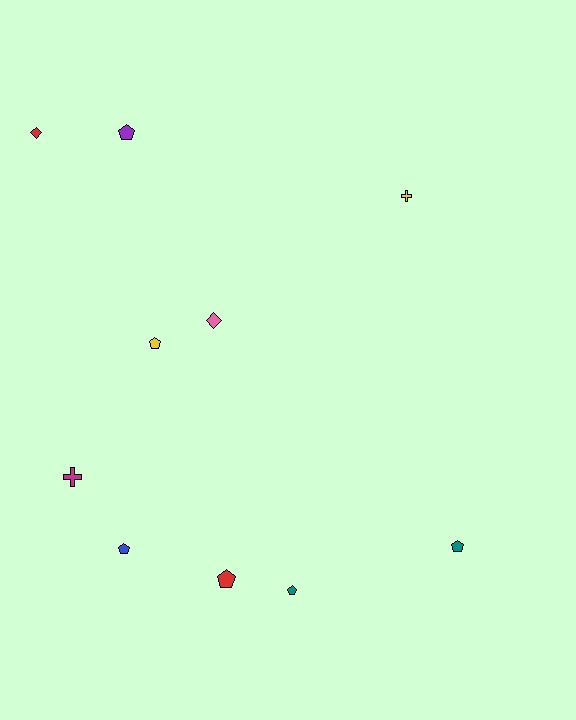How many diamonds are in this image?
There are 2 diamonds.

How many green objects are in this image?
There are no green objects.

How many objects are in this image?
There are 10 objects.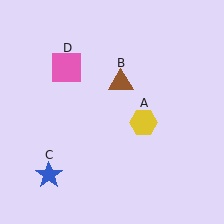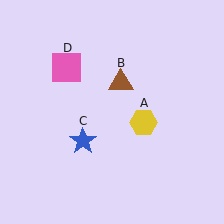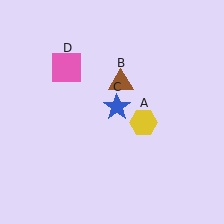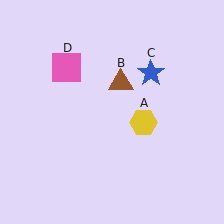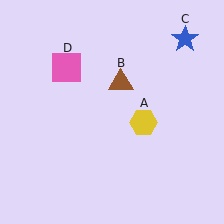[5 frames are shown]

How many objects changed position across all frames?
1 object changed position: blue star (object C).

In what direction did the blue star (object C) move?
The blue star (object C) moved up and to the right.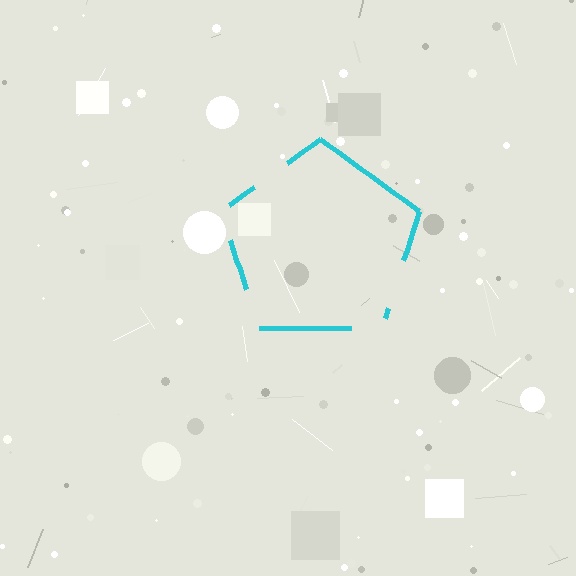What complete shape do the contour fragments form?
The contour fragments form a pentagon.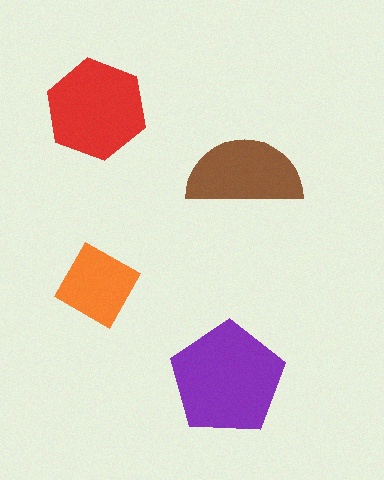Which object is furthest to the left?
The red hexagon is leftmost.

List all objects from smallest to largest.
The orange square, the brown semicircle, the red hexagon, the purple pentagon.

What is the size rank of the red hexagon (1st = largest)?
2nd.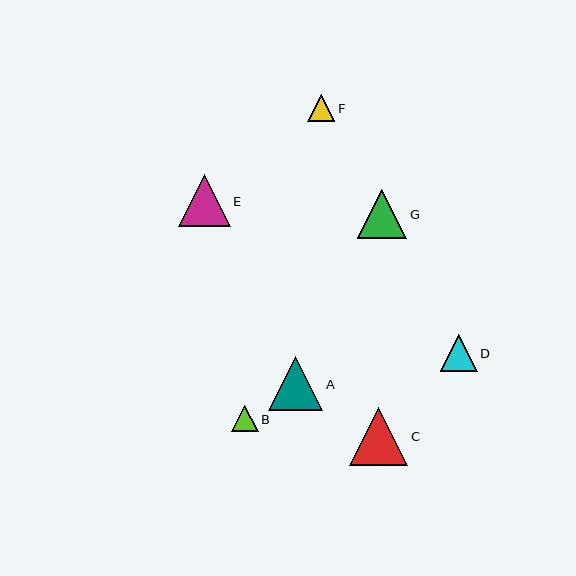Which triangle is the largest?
Triangle C is the largest with a size of approximately 59 pixels.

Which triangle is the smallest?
Triangle B is the smallest with a size of approximately 26 pixels.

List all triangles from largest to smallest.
From largest to smallest: C, A, E, G, D, F, B.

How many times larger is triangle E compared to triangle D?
Triangle E is approximately 1.4 times the size of triangle D.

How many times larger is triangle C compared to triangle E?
Triangle C is approximately 1.1 times the size of triangle E.